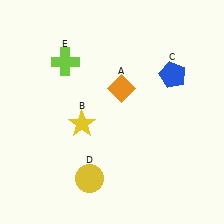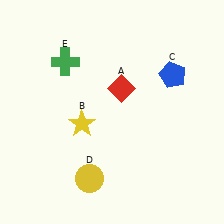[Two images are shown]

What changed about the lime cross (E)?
In Image 1, E is lime. In Image 2, it changed to green.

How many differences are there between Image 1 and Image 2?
There are 2 differences between the two images.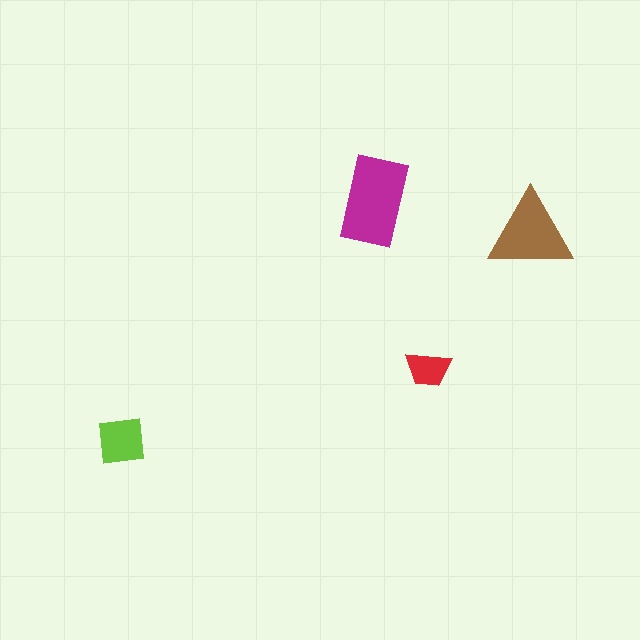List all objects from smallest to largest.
The red trapezoid, the lime square, the brown triangle, the magenta rectangle.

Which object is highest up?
The magenta rectangle is topmost.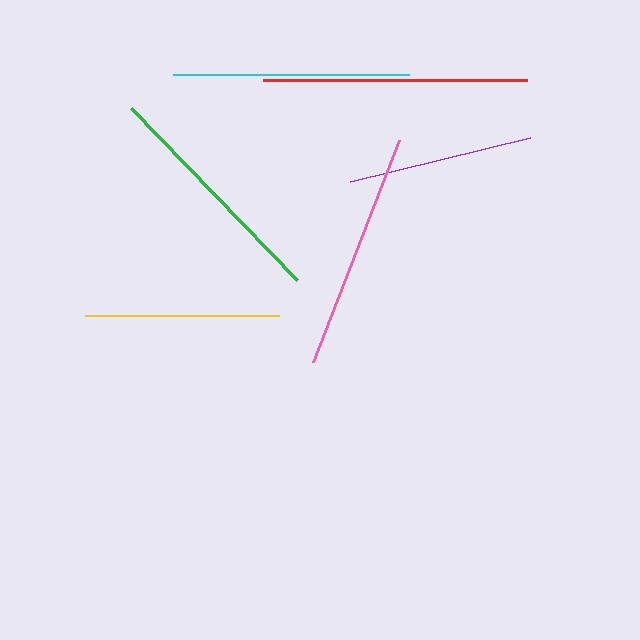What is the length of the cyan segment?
The cyan segment is approximately 236 pixels long.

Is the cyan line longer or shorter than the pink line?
The pink line is longer than the cyan line.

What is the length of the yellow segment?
The yellow segment is approximately 194 pixels long.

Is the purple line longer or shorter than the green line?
The green line is longer than the purple line.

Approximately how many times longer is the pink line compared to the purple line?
The pink line is approximately 1.3 times the length of the purple line.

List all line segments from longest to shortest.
From longest to shortest: red, green, pink, cyan, yellow, purple.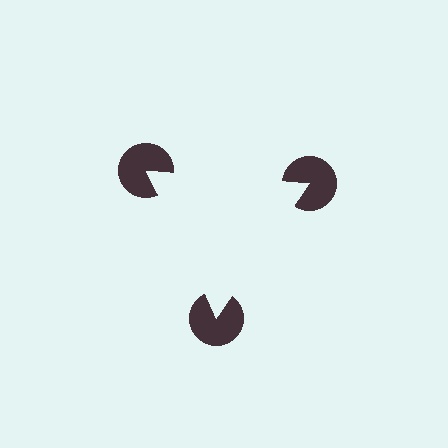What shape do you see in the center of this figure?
An illusory triangle — its edges are inferred from the aligned wedge cuts in the pac-man discs, not physically drawn.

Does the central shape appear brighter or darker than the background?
It typically appears slightly brighter than the background, even though no actual brightness change is drawn.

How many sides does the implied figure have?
3 sides.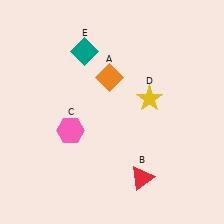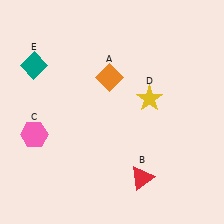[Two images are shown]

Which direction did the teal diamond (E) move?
The teal diamond (E) moved left.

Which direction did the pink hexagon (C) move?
The pink hexagon (C) moved left.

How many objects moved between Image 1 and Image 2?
2 objects moved between the two images.